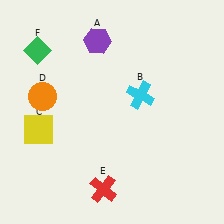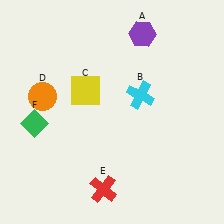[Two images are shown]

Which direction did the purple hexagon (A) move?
The purple hexagon (A) moved right.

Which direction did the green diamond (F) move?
The green diamond (F) moved down.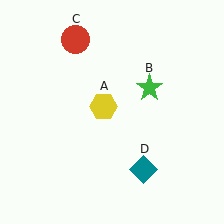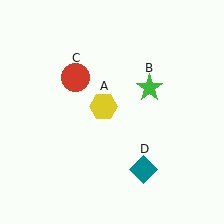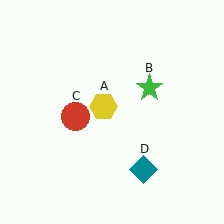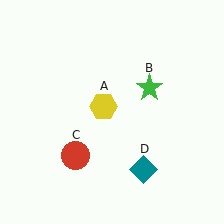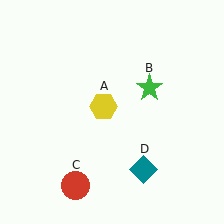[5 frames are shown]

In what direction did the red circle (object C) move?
The red circle (object C) moved down.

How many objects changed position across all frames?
1 object changed position: red circle (object C).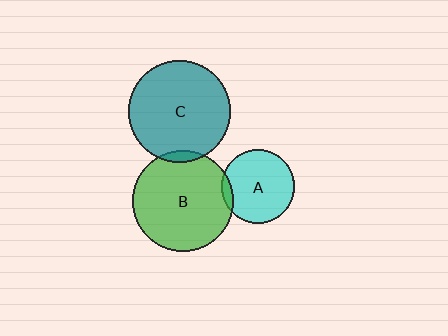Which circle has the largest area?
Circle C (teal).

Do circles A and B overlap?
Yes.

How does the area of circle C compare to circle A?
Approximately 1.9 times.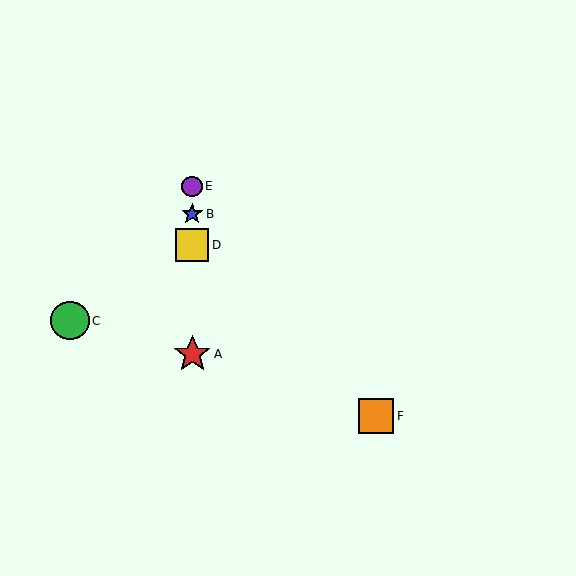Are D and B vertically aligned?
Yes, both are at x≈192.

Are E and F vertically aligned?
No, E is at x≈192 and F is at x≈376.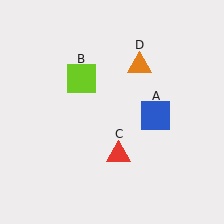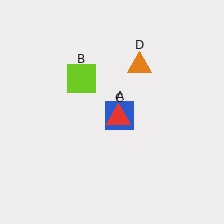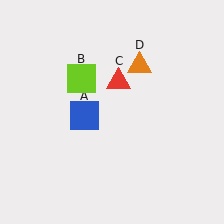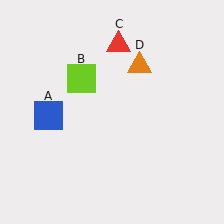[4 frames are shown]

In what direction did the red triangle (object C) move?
The red triangle (object C) moved up.